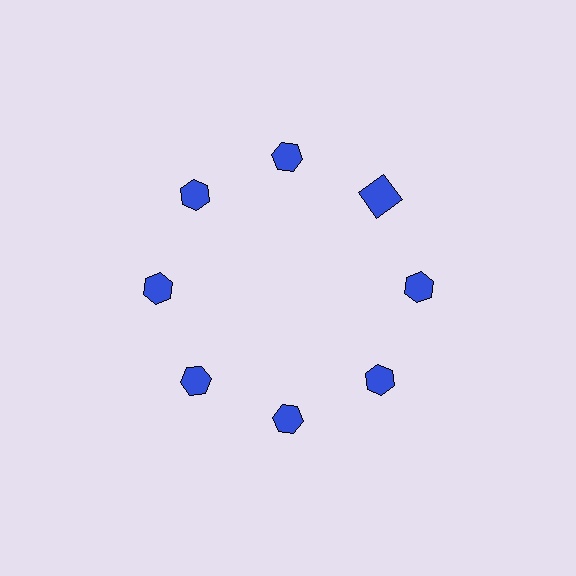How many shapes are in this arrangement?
There are 8 shapes arranged in a ring pattern.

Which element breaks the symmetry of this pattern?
The blue square at roughly the 2 o'clock position breaks the symmetry. All other shapes are blue hexagons.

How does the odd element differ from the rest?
It has a different shape: square instead of hexagon.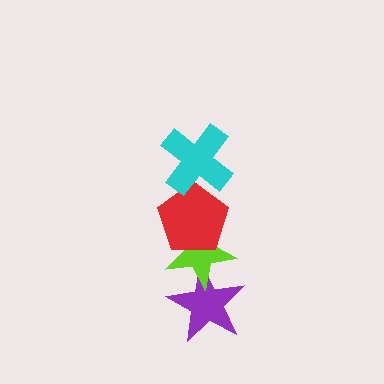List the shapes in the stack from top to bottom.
From top to bottom: the cyan cross, the red pentagon, the lime star, the purple star.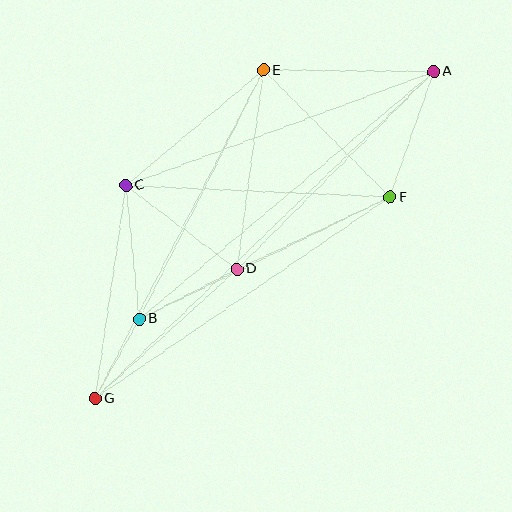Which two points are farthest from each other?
Points A and G are farthest from each other.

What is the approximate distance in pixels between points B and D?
The distance between B and D is approximately 110 pixels.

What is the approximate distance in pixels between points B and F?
The distance between B and F is approximately 279 pixels.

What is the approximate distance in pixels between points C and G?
The distance between C and G is approximately 215 pixels.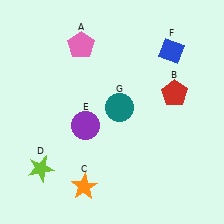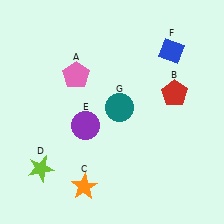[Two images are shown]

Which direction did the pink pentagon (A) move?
The pink pentagon (A) moved down.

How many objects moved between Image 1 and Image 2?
1 object moved between the two images.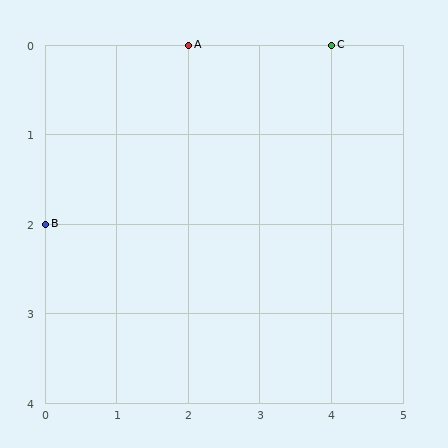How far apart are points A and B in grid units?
Points A and B are 2 columns and 2 rows apart (about 2.8 grid units diagonally).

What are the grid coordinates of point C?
Point C is at grid coordinates (4, 0).